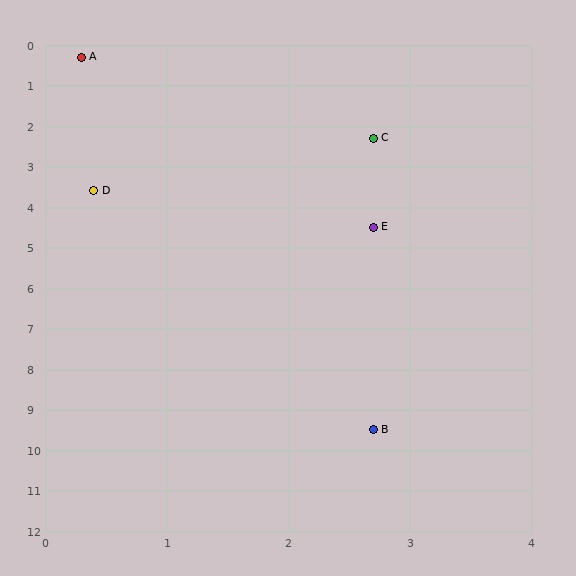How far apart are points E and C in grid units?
Points E and C are about 2.2 grid units apart.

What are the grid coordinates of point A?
Point A is at approximately (0.3, 0.3).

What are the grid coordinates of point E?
Point E is at approximately (2.7, 4.5).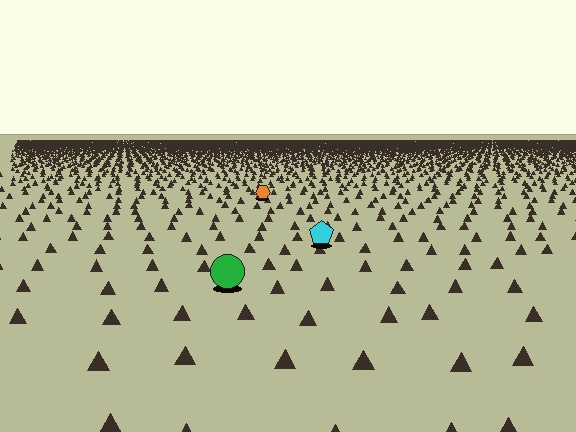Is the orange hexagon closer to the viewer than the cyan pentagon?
No. The cyan pentagon is closer — you can tell from the texture gradient: the ground texture is coarser near it.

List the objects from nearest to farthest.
From nearest to farthest: the green circle, the cyan pentagon, the orange hexagon.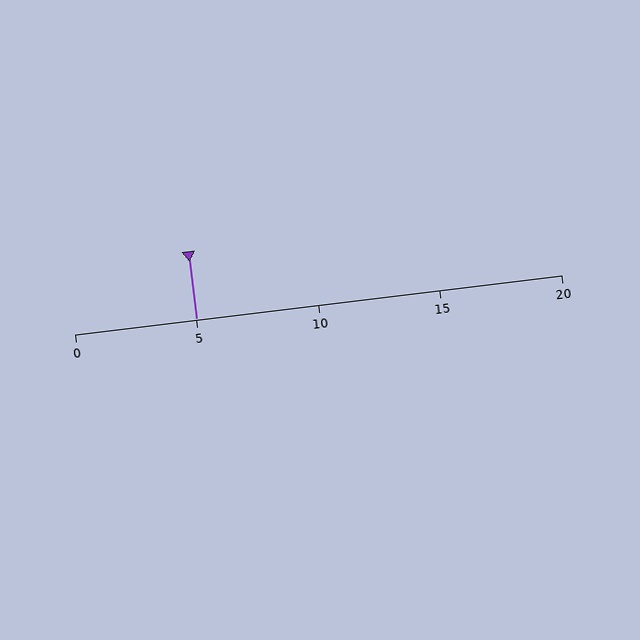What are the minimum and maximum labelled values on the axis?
The axis runs from 0 to 20.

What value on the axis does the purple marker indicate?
The marker indicates approximately 5.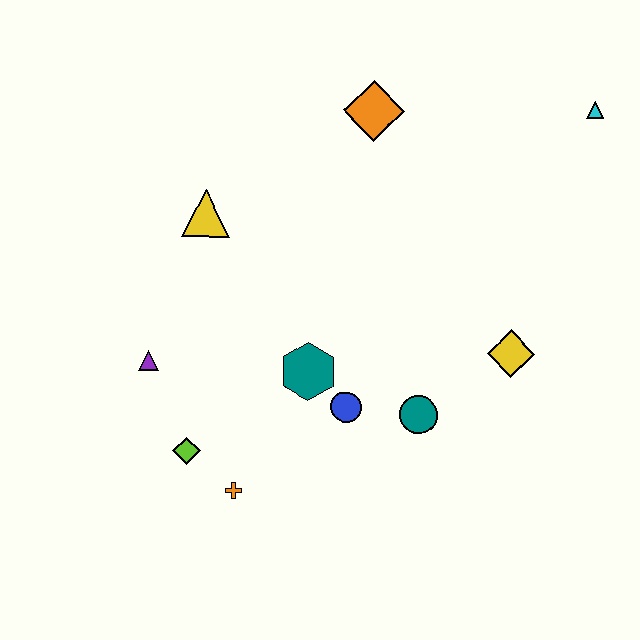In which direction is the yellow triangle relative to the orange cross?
The yellow triangle is above the orange cross.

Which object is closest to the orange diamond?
The yellow triangle is closest to the orange diamond.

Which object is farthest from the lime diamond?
The cyan triangle is farthest from the lime diamond.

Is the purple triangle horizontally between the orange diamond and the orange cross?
No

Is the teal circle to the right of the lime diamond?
Yes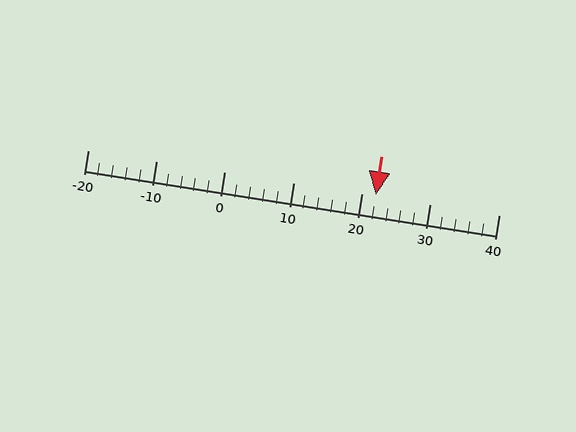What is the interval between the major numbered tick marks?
The major tick marks are spaced 10 units apart.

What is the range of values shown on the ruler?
The ruler shows values from -20 to 40.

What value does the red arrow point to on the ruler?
The red arrow points to approximately 22.